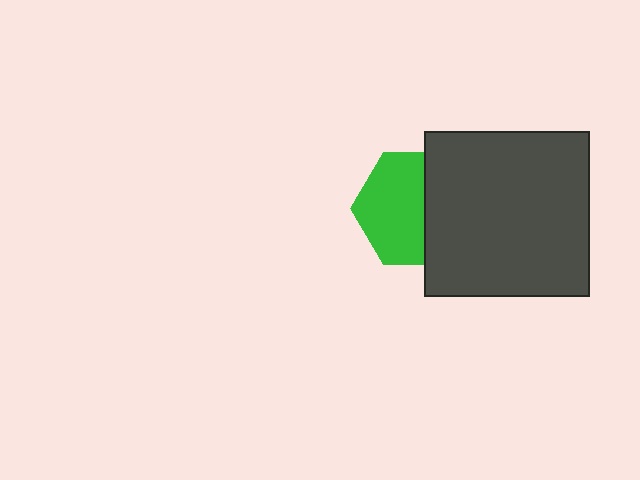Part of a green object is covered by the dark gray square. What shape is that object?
It is a hexagon.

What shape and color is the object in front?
The object in front is a dark gray square.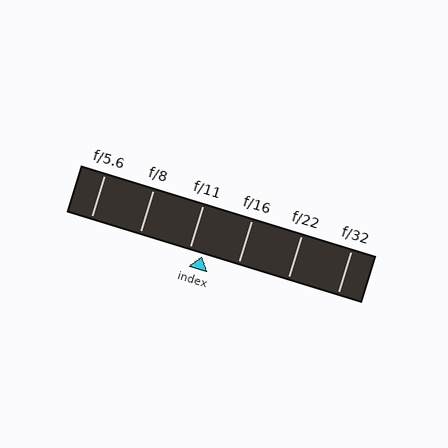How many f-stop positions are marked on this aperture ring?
There are 6 f-stop positions marked.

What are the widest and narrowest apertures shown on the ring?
The widest aperture shown is f/5.6 and the narrowest is f/32.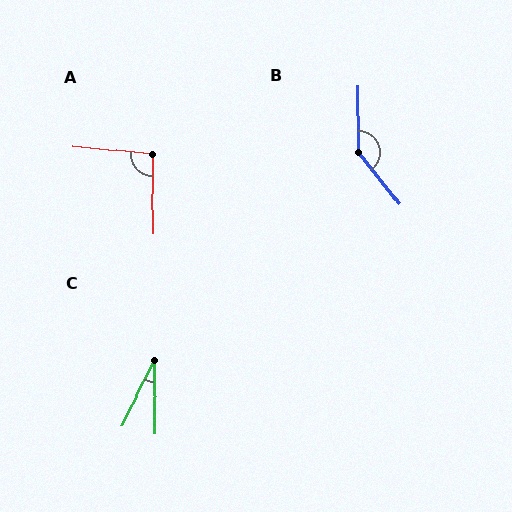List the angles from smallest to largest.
C (26°), A (96°), B (141°).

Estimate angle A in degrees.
Approximately 96 degrees.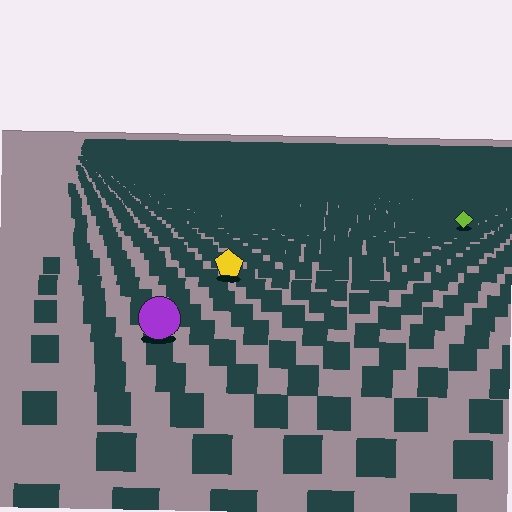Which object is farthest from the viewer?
The lime diamond is farthest from the viewer. It appears smaller and the ground texture around it is denser.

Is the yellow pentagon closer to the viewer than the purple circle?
No. The purple circle is closer — you can tell from the texture gradient: the ground texture is coarser near it.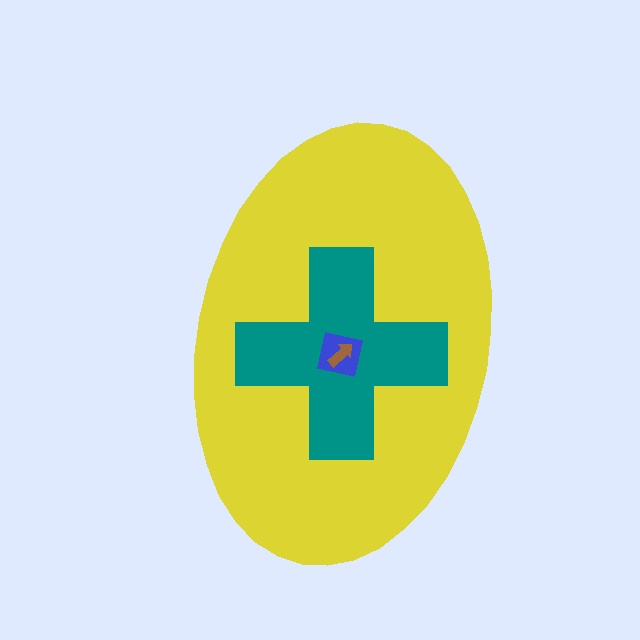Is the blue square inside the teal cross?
Yes.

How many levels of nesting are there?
4.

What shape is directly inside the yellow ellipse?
The teal cross.